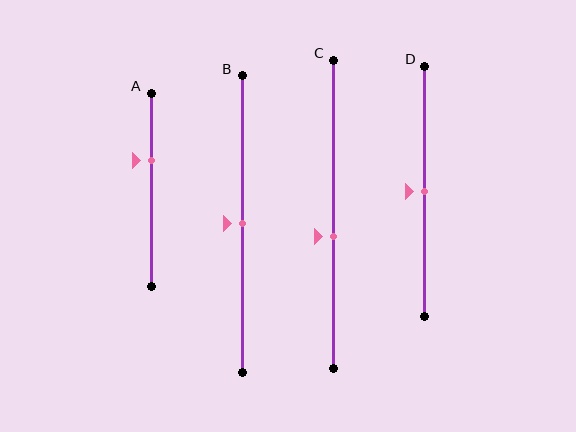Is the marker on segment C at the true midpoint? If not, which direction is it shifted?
No, the marker on segment C is shifted downward by about 7% of the segment length.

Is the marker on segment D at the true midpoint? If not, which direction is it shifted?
Yes, the marker on segment D is at the true midpoint.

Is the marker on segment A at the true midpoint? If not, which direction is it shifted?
No, the marker on segment A is shifted upward by about 15% of the segment length.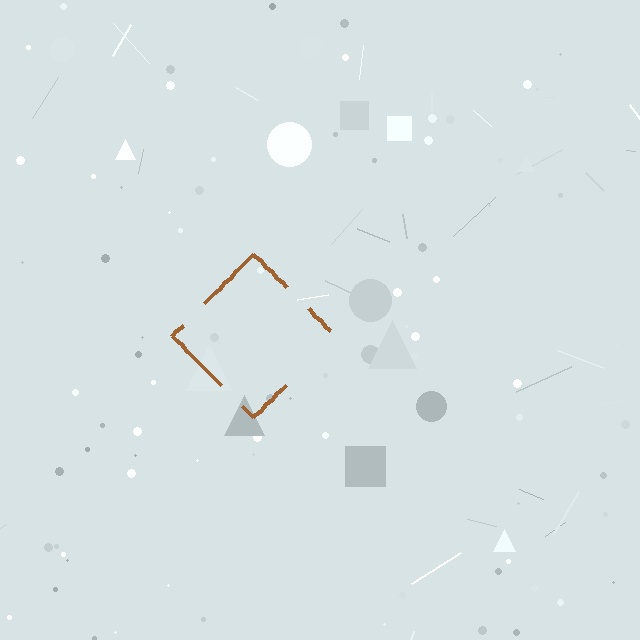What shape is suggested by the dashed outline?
The dashed outline suggests a diamond.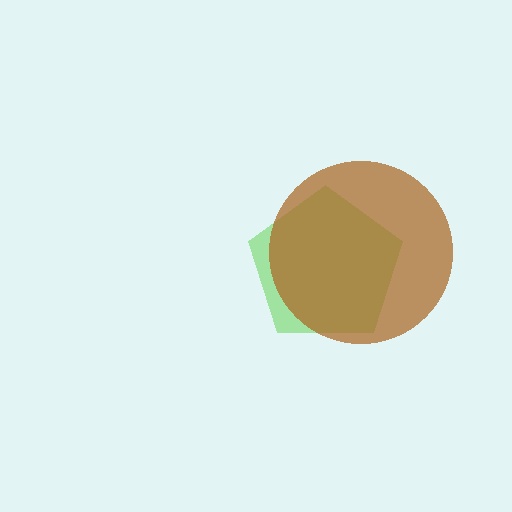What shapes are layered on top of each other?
The layered shapes are: a lime pentagon, a brown circle.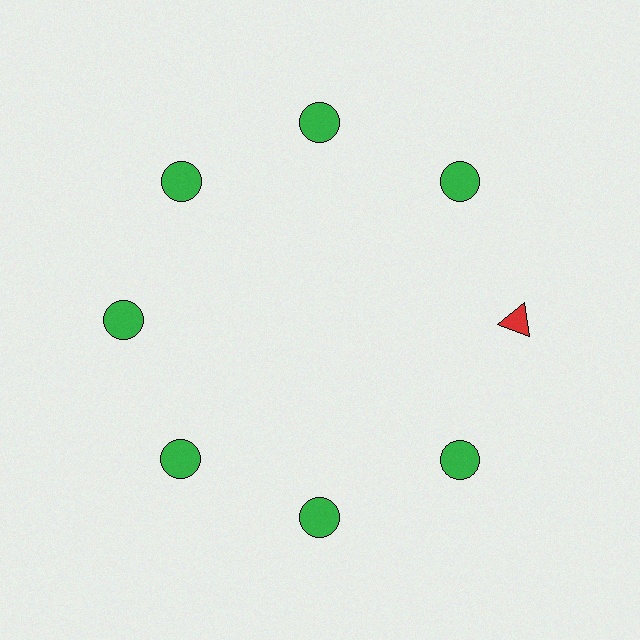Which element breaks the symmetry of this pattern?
The red triangle at roughly the 3 o'clock position breaks the symmetry. All other shapes are green circles.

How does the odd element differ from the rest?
It differs in both color (red instead of green) and shape (triangle instead of circle).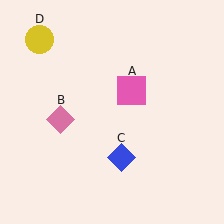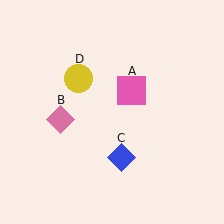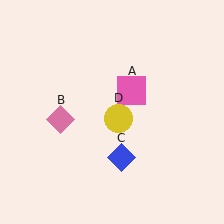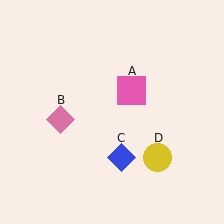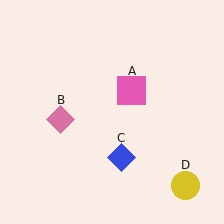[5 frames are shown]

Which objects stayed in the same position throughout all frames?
Pink square (object A) and pink diamond (object B) and blue diamond (object C) remained stationary.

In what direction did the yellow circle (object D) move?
The yellow circle (object D) moved down and to the right.